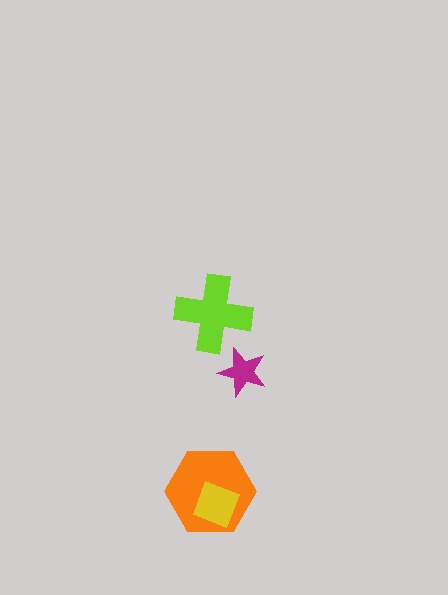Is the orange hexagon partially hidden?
Yes, it is partially covered by another shape.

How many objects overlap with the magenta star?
0 objects overlap with the magenta star.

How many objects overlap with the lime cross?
0 objects overlap with the lime cross.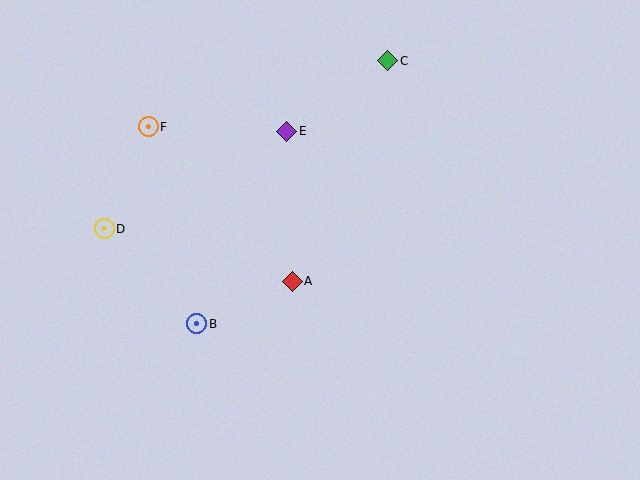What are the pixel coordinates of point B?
Point B is at (197, 324).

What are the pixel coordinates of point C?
Point C is at (388, 61).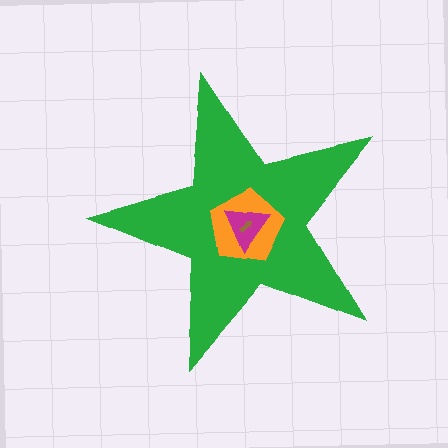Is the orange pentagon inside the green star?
Yes.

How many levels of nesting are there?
4.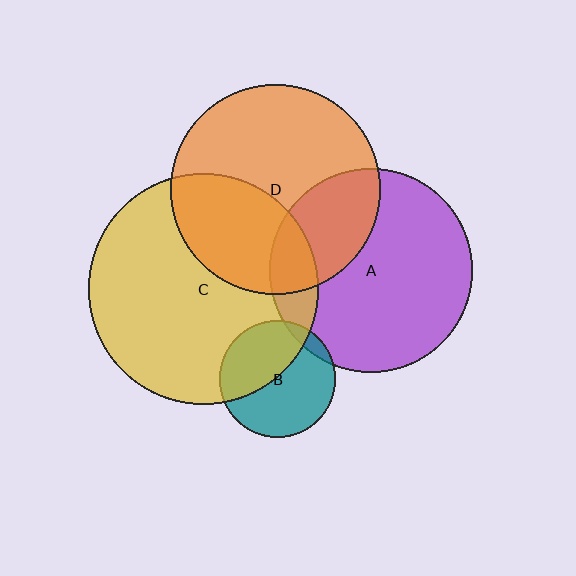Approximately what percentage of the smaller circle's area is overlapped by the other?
Approximately 5%.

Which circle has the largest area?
Circle C (yellow).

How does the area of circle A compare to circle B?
Approximately 3.0 times.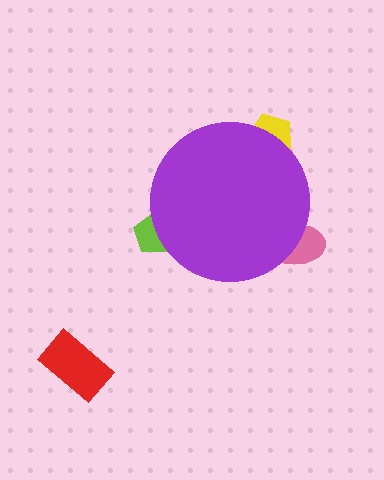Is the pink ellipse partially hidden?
Yes, the pink ellipse is partially hidden behind the purple circle.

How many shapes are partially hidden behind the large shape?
3 shapes are partially hidden.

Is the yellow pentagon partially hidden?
Yes, the yellow pentagon is partially hidden behind the purple circle.